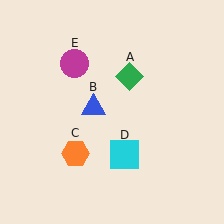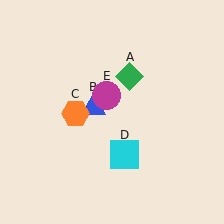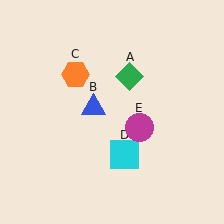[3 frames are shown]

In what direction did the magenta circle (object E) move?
The magenta circle (object E) moved down and to the right.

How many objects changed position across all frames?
2 objects changed position: orange hexagon (object C), magenta circle (object E).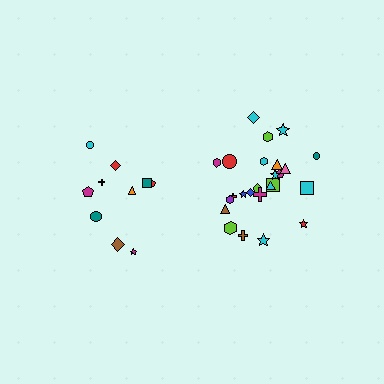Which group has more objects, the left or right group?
The right group.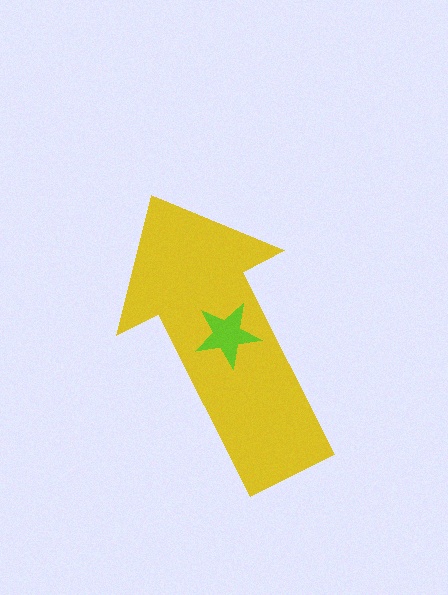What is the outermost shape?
The yellow arrow.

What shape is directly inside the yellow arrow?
The lime star.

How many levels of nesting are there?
2.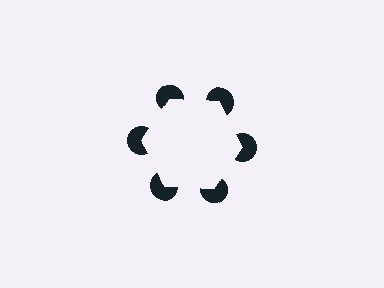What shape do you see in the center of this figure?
An illusory hexagon — its edges are inferred from the aligned wedge cuts in the pac-man discs, not physically drawn.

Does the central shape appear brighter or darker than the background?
It typically appears slightly brighter than the background, even though no actual brightness change is drawn.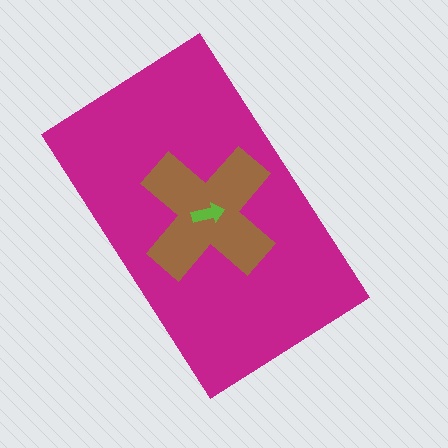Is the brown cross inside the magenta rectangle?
Yes.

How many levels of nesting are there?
3.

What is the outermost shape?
The magenta rectangle.